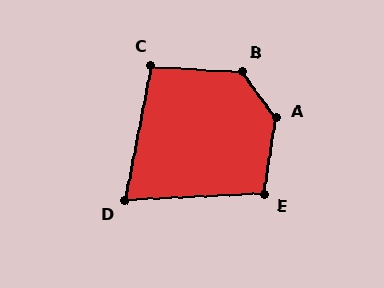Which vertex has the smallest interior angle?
D, at approximately 76 degrees.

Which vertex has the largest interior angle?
A, at approximately 135 degrees.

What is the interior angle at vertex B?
Approximately 130 degrees (obtuse).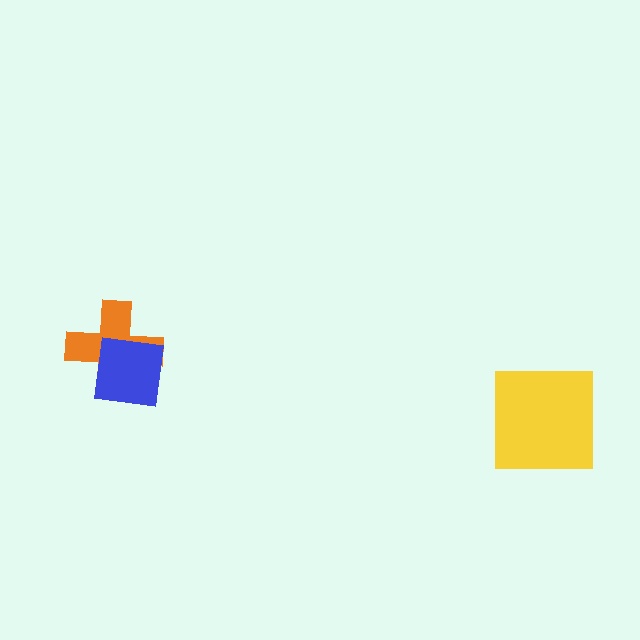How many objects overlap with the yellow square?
0 objects overlap with the yellow square.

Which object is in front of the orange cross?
The blue square is in front of the orange cross.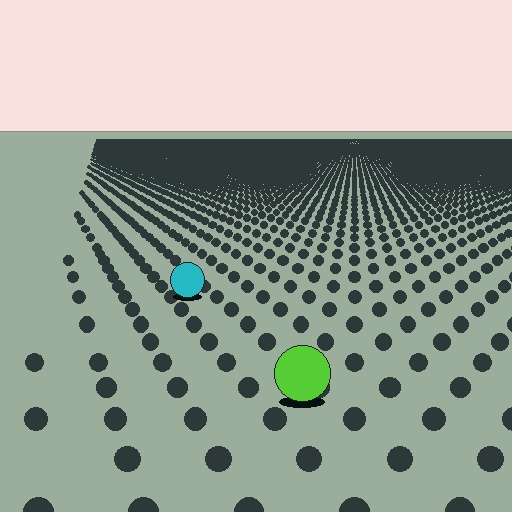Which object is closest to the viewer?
The lime circle is closest. The texture marks near it are larger and more spread out.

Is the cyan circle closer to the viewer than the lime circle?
No. The lime circle is closer — you can tell from the texture gradient: the ground texture is coarser near it.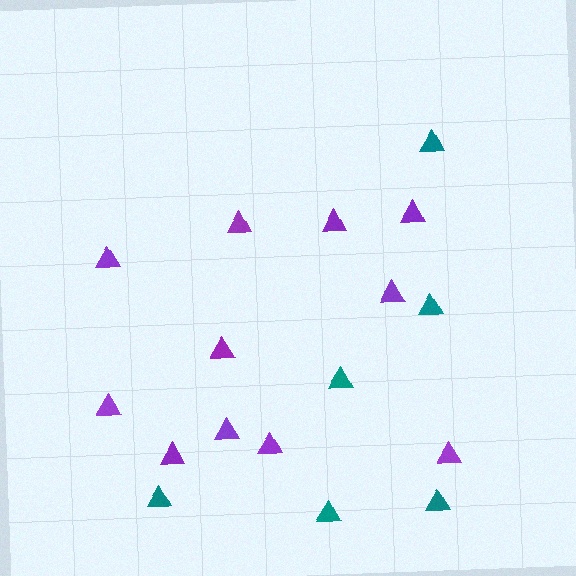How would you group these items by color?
There are 2 groups: one group of purple triangles (11) and one group of teal triangles (6).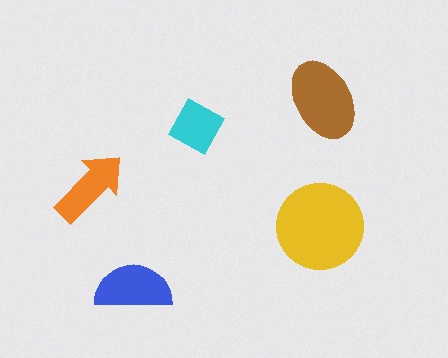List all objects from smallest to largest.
The cyan diamond, the orange arrow, the blue semicircle, the brown ellipse, the yellow circle.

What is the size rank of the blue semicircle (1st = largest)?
3rd.